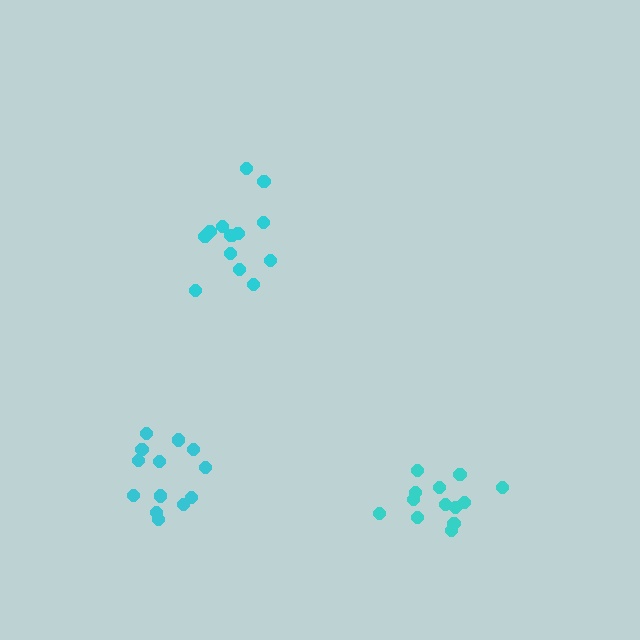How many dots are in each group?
Group 1: 13 dots, Group 2: 13 dots, Group 3: 15 dots (41 total).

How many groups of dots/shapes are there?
There are 3 groups.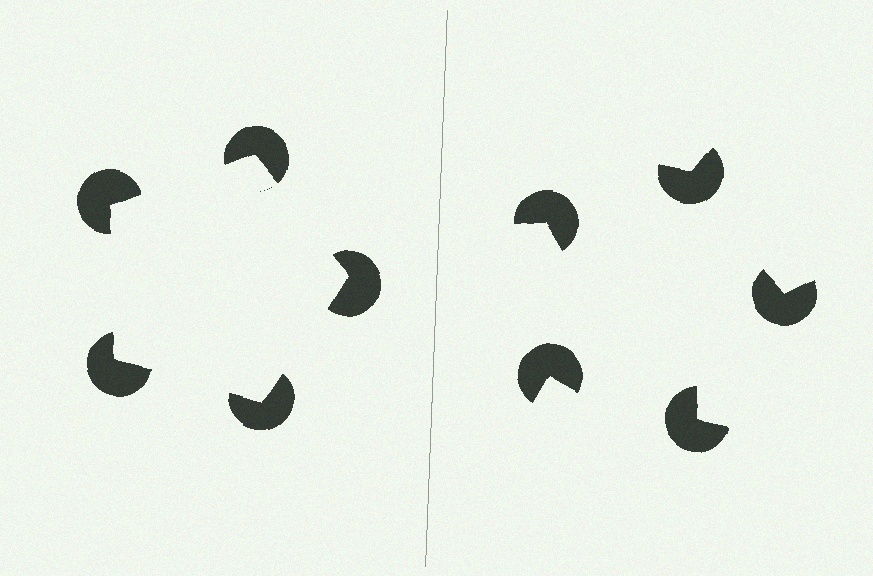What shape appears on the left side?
An illusory pentagon.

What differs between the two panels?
The pac-man discs are positioned identically on both sides; only the wedge orientations differ. On the left they align to a pentagon; on the right they are misaligned.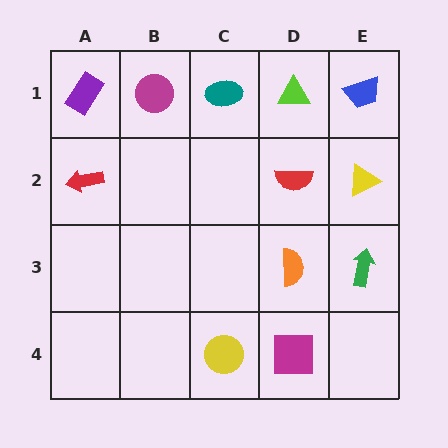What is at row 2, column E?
A yellow triangle.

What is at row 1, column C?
A teal ellipse.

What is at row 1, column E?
A blue trapezoid.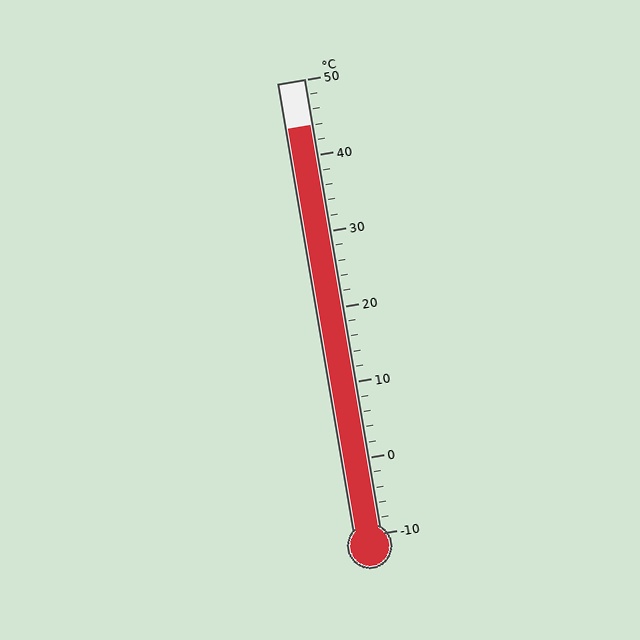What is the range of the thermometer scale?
The thermometer scale ranges from -10°C to 50°C.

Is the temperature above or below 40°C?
The temperature is above 40°C.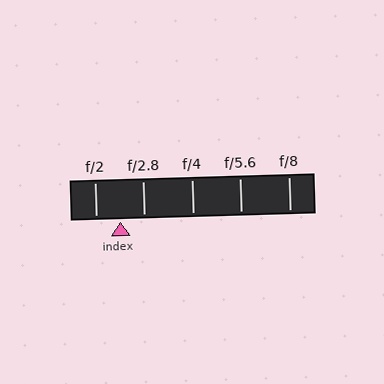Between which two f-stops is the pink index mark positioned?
The index mark is between f/2 and f/2.8.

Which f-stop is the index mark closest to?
The index mark is closest to f/2.8.